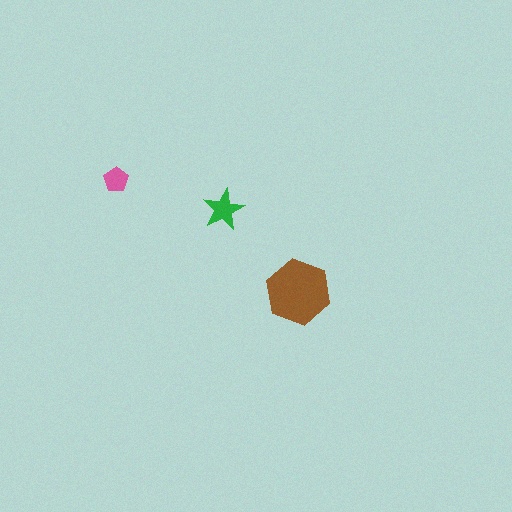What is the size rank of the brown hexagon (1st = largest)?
1st.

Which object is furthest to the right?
The brown hexagon is rightmost.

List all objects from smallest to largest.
The pink pentagon, the green star, the brown hexagon.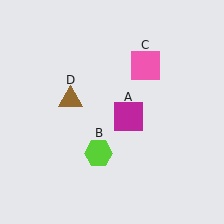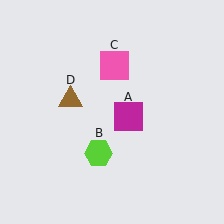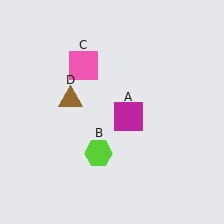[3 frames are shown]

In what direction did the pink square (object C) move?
The pink square (object C) moved left.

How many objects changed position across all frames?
1 object changed position: pink square (object C).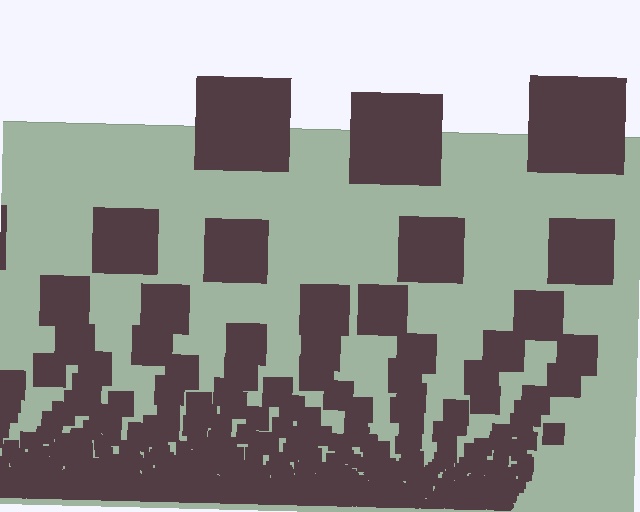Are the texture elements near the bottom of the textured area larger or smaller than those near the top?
Smaller. The gradient is inverted — elements near the bottom are smaller and denser.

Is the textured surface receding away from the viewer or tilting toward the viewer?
The surface appears to tilt toward the viewer. Texture elements get larger and sparser toward the top.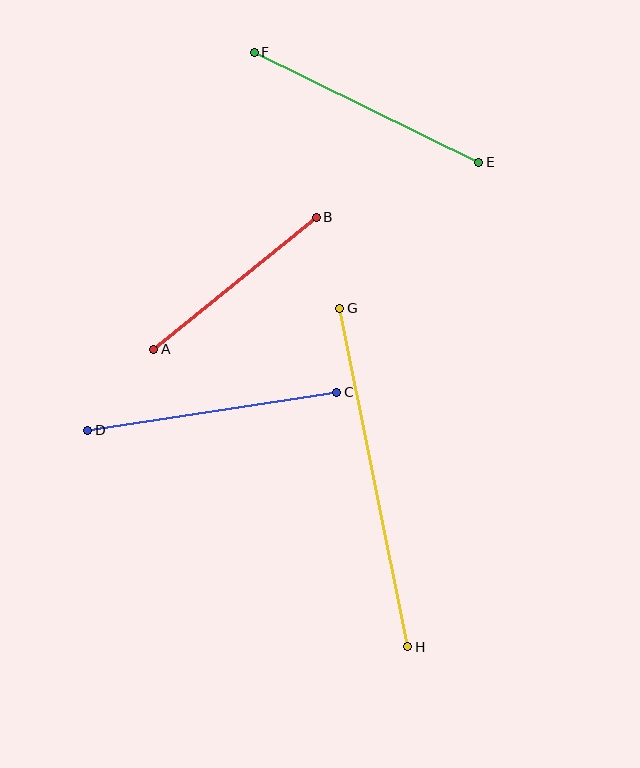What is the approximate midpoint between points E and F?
The midpoint is at approximately (367, 107) pixels.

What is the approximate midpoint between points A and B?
The midpoint is at approximately (235, 283) pixels.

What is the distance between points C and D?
The distance is approximately 252 pixels.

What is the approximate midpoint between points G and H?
The midpoint is at approximately (374, 478) pixels.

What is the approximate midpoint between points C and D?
The midpoint is at approximately (212, 411) pixels.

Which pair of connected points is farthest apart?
Points G and H are farthest apart.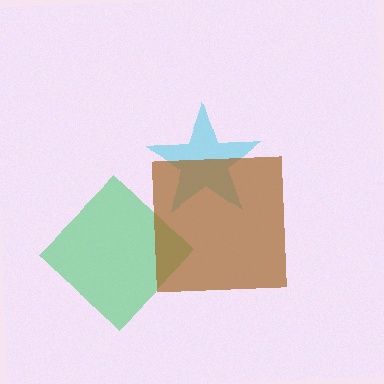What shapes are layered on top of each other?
The layered shapes are: a cyan star, a green diamond, a brown square.